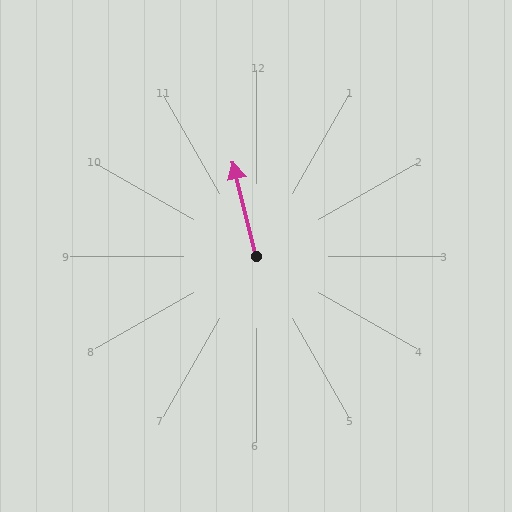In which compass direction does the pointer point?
North.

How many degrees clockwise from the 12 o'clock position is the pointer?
Approximately 346 degrees.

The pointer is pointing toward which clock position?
Roughly 12 o'clock.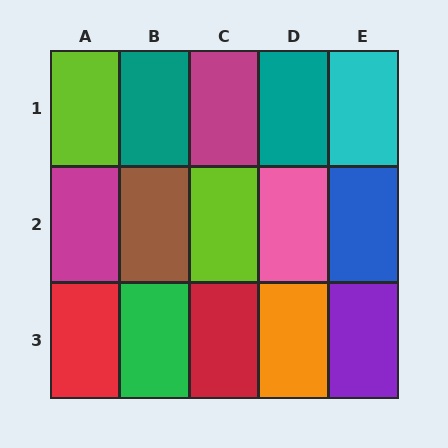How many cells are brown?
1 cell is brown.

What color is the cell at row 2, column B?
Brown.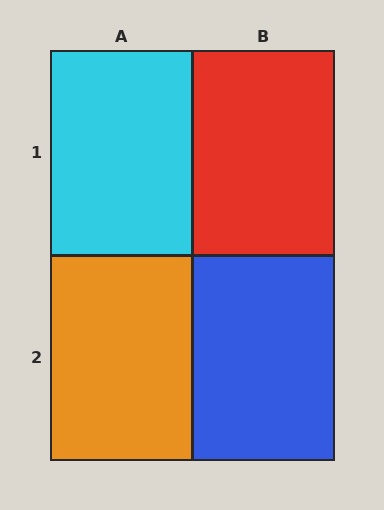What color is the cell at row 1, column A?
Cyan.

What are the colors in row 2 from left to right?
Orange, blue.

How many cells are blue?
1 cell is blue.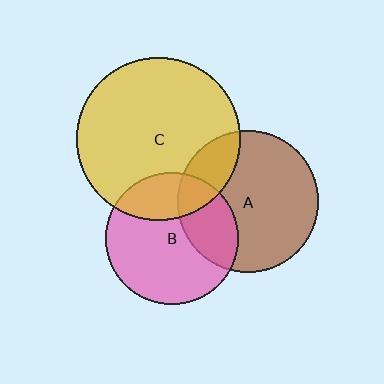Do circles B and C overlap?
Yes.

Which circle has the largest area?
Circle C (yellow).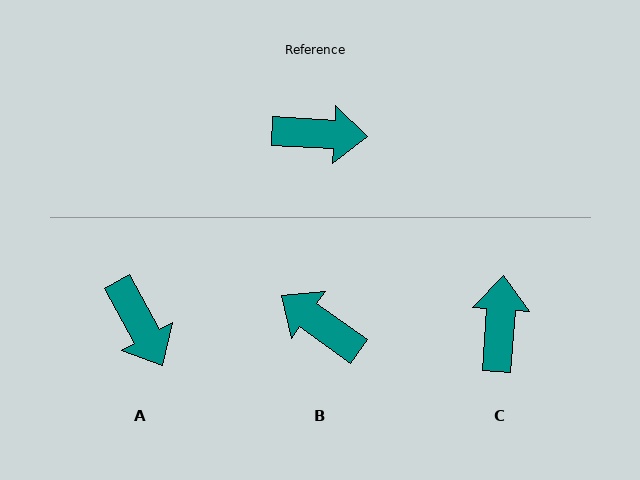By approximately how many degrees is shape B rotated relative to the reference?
Approximately 148 degrees counter-clockwise.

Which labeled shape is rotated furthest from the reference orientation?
B, about 148 degrees away.